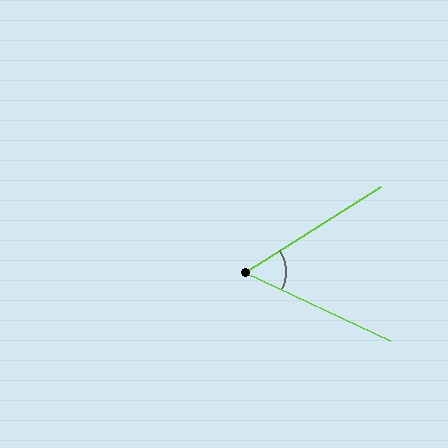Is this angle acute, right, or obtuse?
It is acute.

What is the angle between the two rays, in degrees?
Approximately 58 degrees.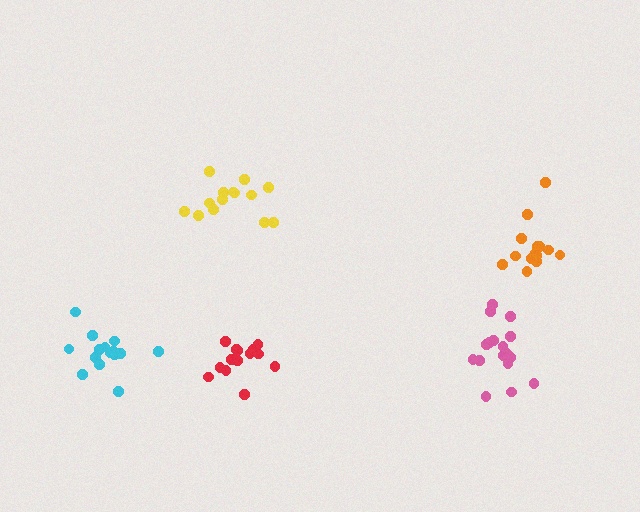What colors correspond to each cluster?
The clusters are colored: orange, red, yellow, pink, cyan.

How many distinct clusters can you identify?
There are 5 distinct clusters.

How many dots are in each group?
Group 1: 15 dots, Group 2: 14 dots, Group 3: 14 dots, Group 4: 17 dots, Group 5: 15 dots (75 total).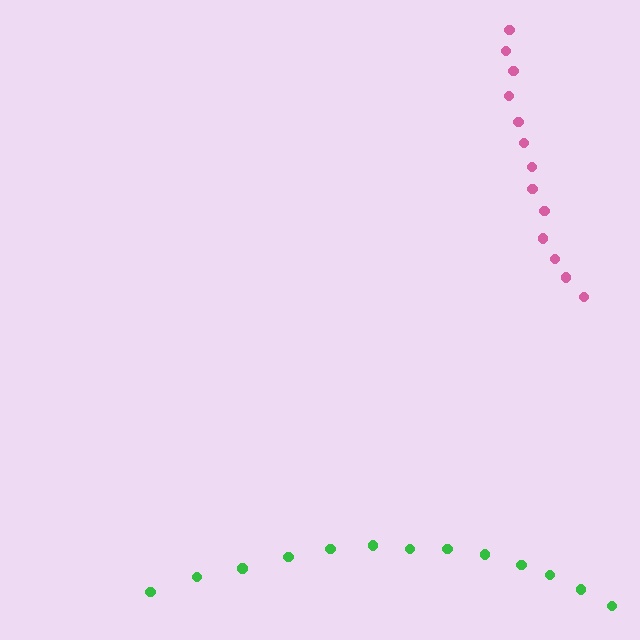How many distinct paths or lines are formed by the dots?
There are 2 distinct paths.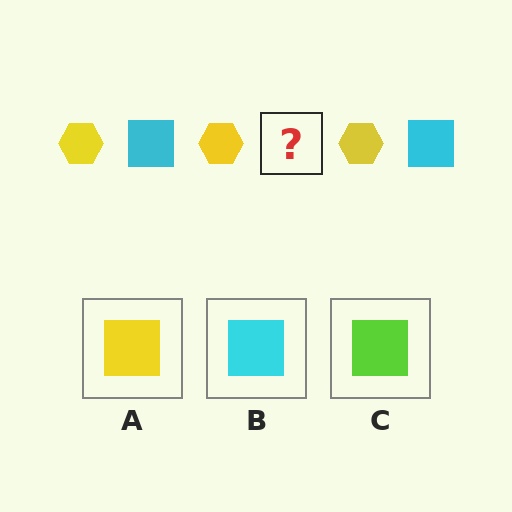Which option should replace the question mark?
Option B.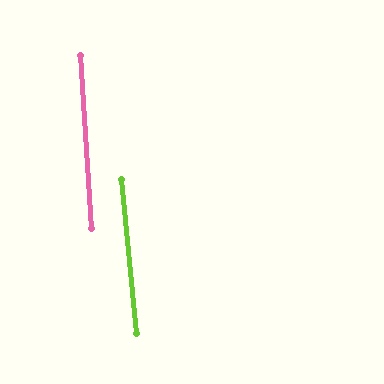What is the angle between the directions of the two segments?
Approximately 2 degrees.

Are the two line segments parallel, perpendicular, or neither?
Parallel — their directions differ by only 1.9°.